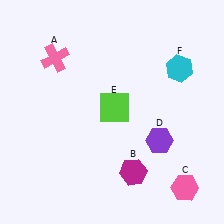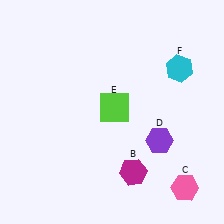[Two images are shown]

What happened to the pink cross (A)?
The pink cross (A) was removed in Image 2. It was in the top-left area of Image 1.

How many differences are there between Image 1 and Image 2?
There is 1 difference between the two images.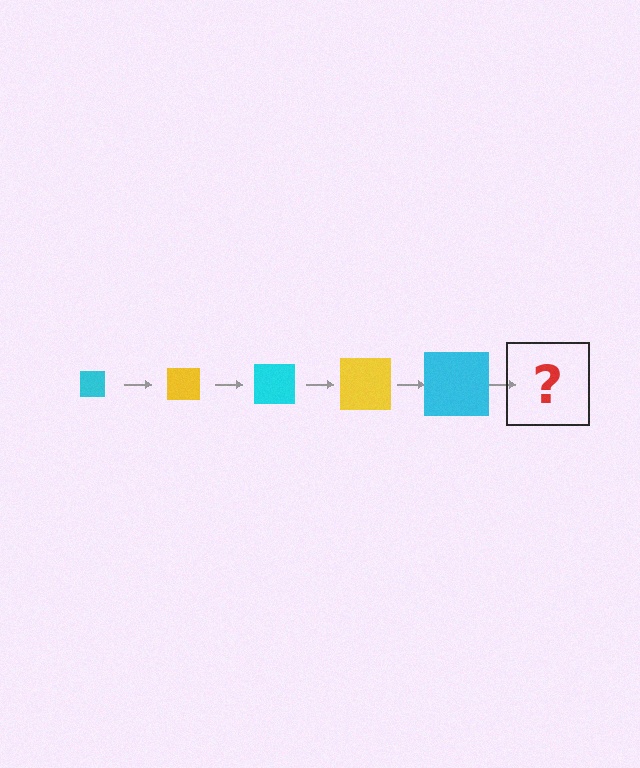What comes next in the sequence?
The next element should be a yellow square, larger than the previous one.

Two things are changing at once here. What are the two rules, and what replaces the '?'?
The two rules are that the square grows larger each step and the color cycles through cyan and yellow. The '?' should be a yellow square, larger than the previous one.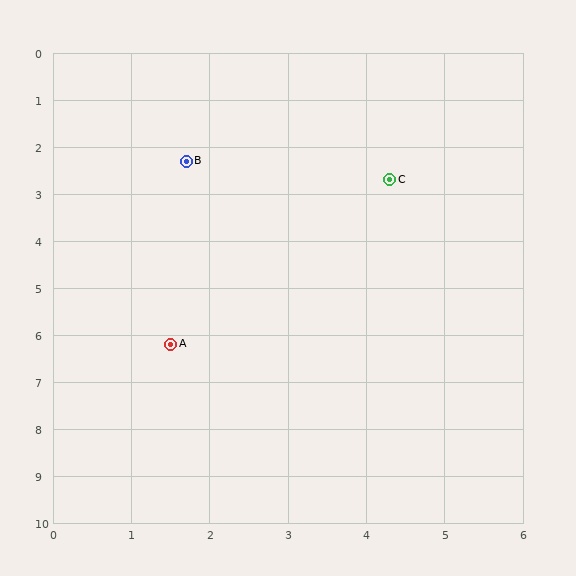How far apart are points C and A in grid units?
Points C and A are about 4.5 grid units apart.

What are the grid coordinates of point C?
Point C is at approximately (4.3, 2.7).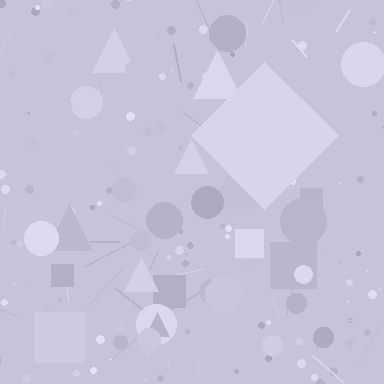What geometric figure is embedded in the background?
A diamond is embedded in the background.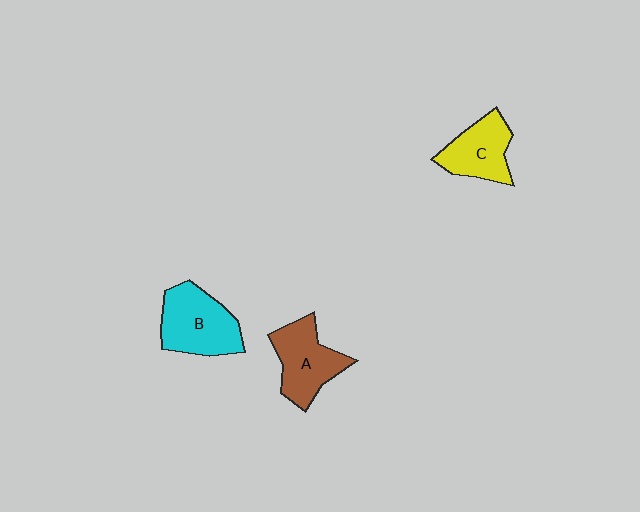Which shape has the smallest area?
Shape C (yellow).